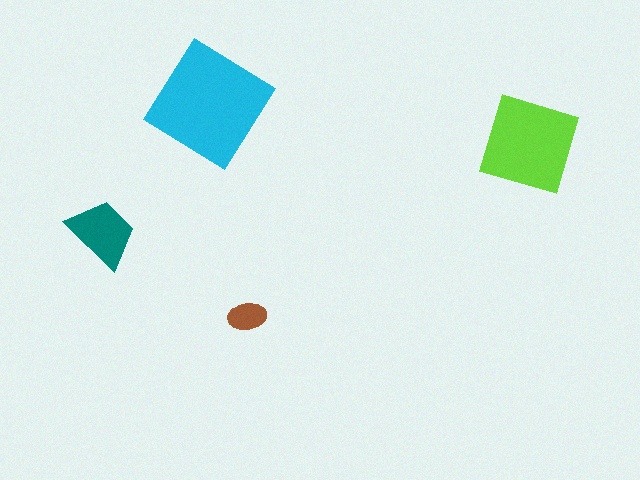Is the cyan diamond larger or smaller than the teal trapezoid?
Larger.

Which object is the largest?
The cyan diamond.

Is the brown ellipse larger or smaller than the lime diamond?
Smaller.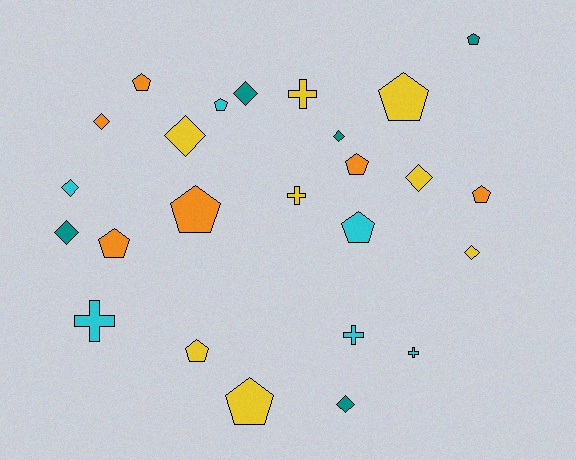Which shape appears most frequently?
Pentagon, with 11 objects.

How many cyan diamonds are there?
There is 1 cyan diamond.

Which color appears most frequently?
Yellow, with 8 objects.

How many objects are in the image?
There are 25 objects.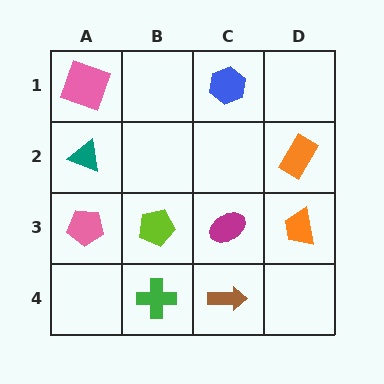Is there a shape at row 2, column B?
No, that cell is empty.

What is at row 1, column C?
A blue hexagon.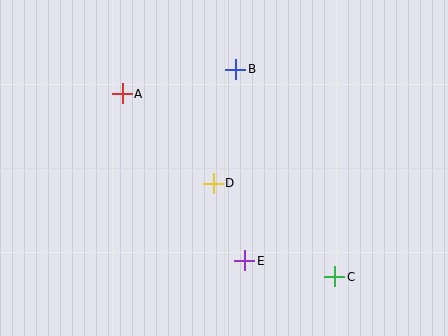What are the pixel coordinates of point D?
Point D is at (213, 183).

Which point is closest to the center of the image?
Point D at (213, 183) is closest to the center.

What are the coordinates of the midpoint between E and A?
The midpoint between E and A is at (184, 177).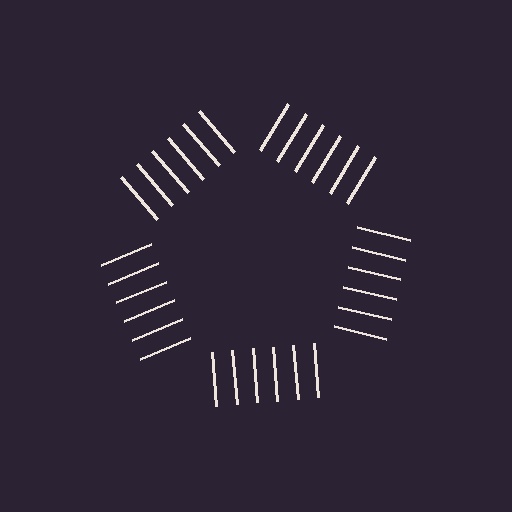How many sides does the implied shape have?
5 sides — the line-ends trace a pentagon.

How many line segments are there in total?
30 — 6 along each of the 5 edges.